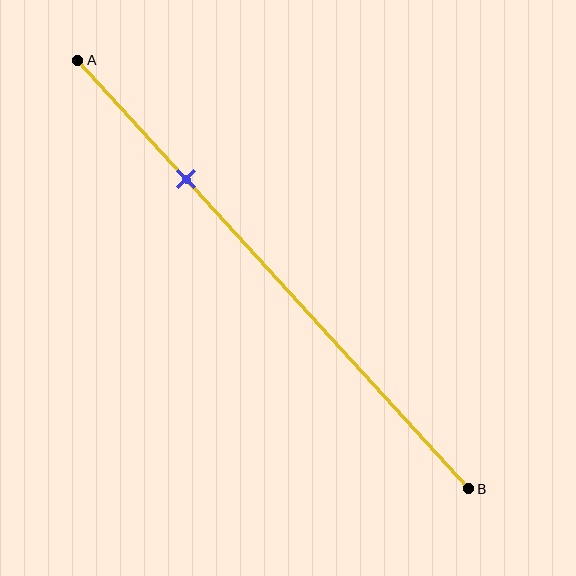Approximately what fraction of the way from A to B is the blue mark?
The blue mark is approximately 30% of the way from A to B.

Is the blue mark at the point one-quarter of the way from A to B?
Yes, the mark is approximately at the one-quarter point.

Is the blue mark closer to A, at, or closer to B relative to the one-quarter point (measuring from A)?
The blue mark is approximately at the one-quarter point of segment AB.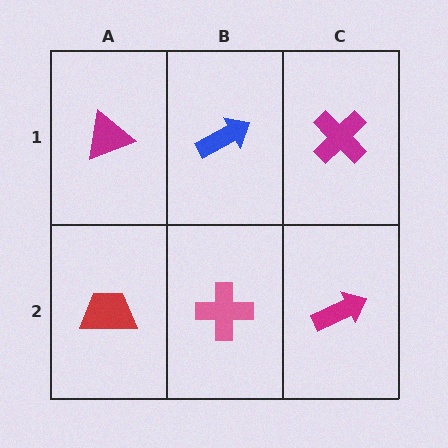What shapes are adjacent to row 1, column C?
A magenta arrow (row 2, column C), a blue arrow (row 1, column B).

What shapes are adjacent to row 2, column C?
A magenta cross (row 1, column C), a pink cross (row 2, column B).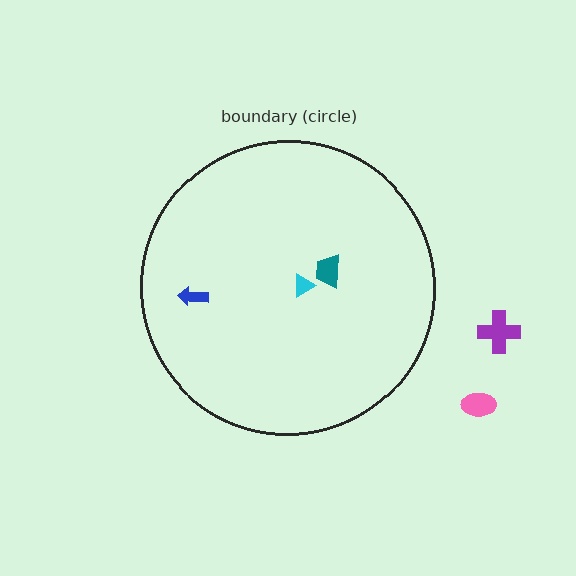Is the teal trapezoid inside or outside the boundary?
Inside.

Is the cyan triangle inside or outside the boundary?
Inside.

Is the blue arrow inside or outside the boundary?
Inside.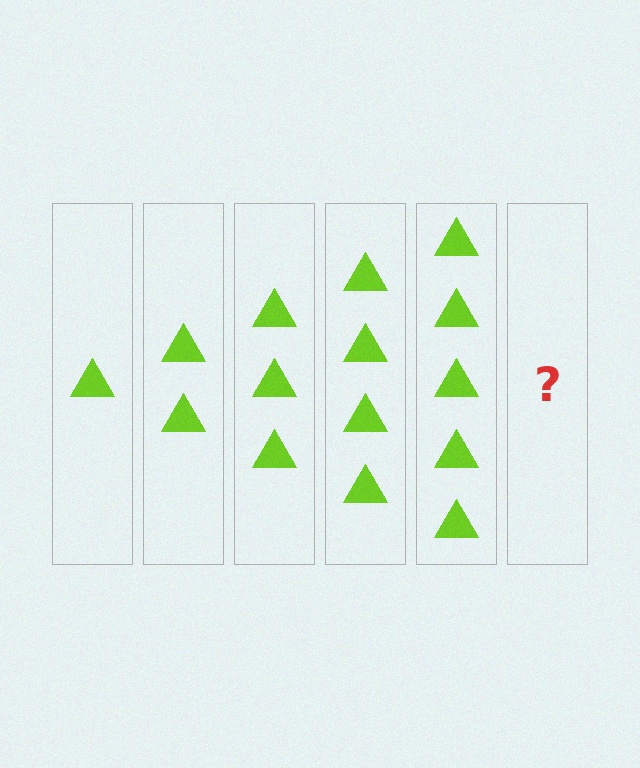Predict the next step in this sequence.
The next step is 6 triangles.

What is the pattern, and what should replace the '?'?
The pattern is that each step adds one more triangle. The '?' should be 6 triangles.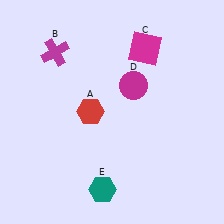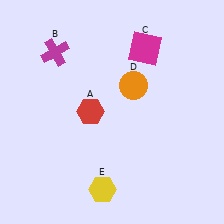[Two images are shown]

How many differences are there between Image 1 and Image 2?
There are 2 differences between the two images.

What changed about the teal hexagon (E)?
In Image 1, E is teal. In Image 2, it changed to yellow.